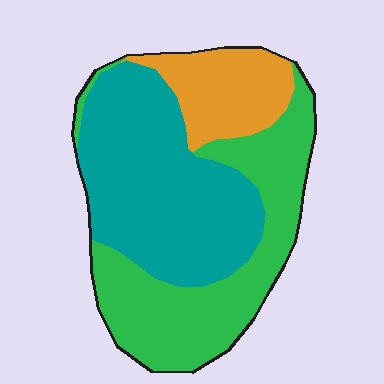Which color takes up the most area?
Teal, at roughly 45%.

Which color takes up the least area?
Orange, at roughly 15%.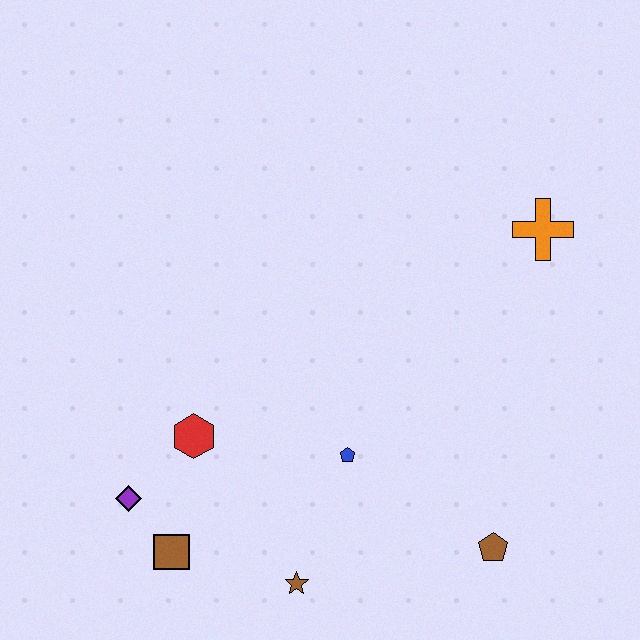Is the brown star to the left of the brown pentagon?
Yes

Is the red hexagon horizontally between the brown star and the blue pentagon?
No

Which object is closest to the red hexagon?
The purple diamond is closest to the red hexagon.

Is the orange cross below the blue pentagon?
No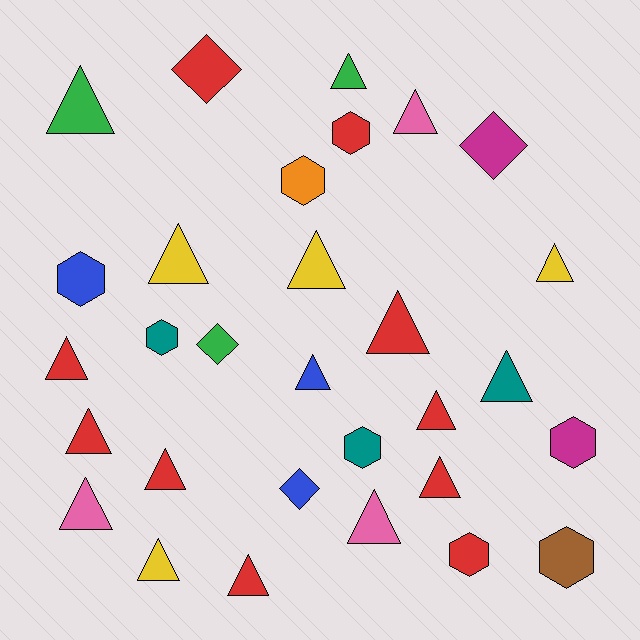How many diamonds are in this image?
There are 4 diamonds.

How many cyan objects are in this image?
There are no cyan objects.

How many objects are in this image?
There are 30 objects.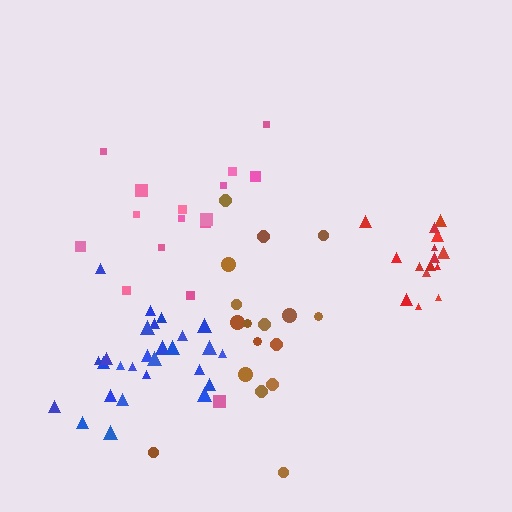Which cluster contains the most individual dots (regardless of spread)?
Blue (27).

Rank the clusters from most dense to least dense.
red, blue, pink, brown.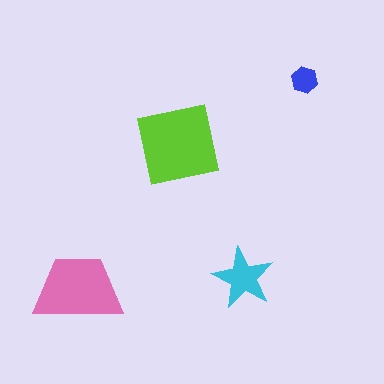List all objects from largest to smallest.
The lime square, the pink trapezoid, the cyan star, the blue hexagon.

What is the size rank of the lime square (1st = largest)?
1st.